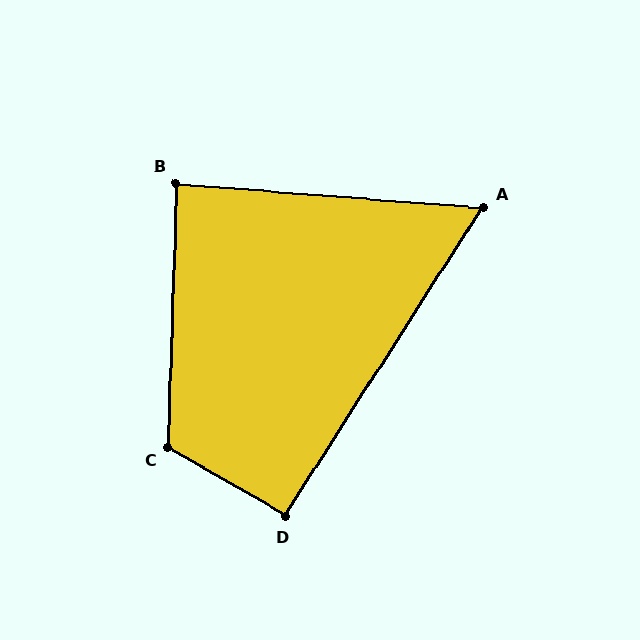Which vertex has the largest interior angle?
C, at approximately 118 degrees.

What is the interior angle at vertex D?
Approximately 93 degrees (approximately right).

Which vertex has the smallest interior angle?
A, at approximately 62 degrees.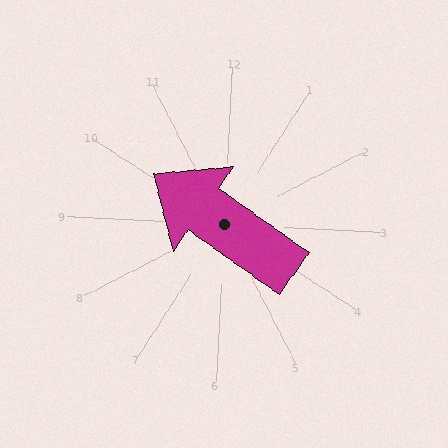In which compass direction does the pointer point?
Northwest.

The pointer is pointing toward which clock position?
Roughly 10 o'clock.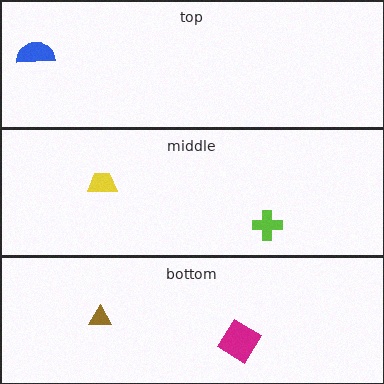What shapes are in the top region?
The blue semicircle.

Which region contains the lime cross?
The middle region.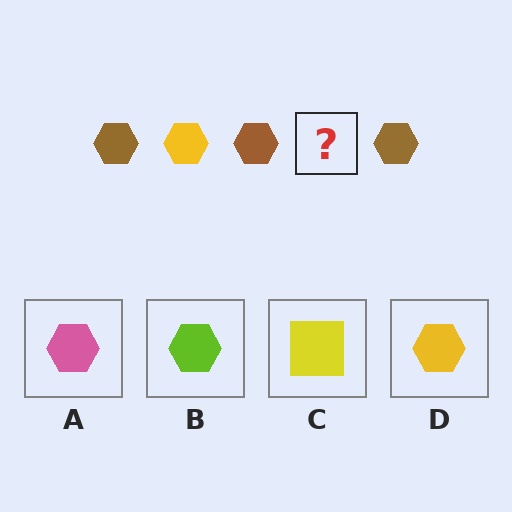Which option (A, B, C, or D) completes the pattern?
D.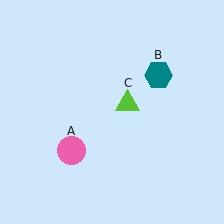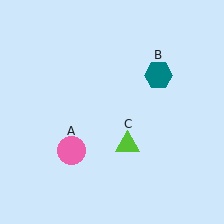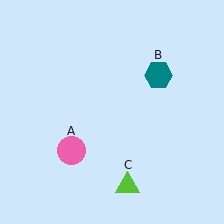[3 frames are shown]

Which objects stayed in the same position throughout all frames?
Pink circle (object A) and teal hexagon (object B) remained stationary.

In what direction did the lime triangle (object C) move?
The lime triangle (object C) moved down.